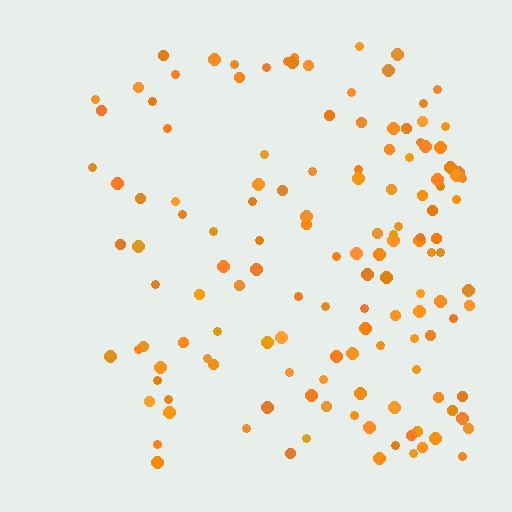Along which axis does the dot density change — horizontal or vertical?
Horizontal.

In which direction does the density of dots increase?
From left to right, with the right side densest.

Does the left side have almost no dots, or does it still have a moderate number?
Still a moderate number, just noticeably fewer than the right.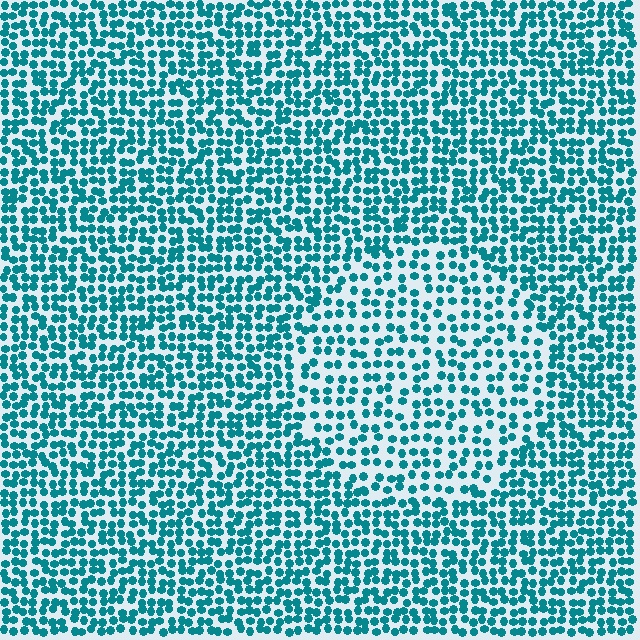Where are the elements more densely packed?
The elements are more densely packed outside the circle boundary.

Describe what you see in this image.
The image contains small teal elements arranged at two different densities. A circle-shaped region is visible where the elements are less densely packed than the surrounding area.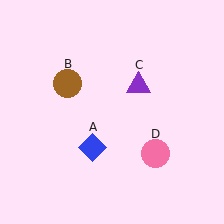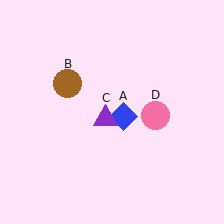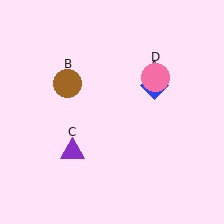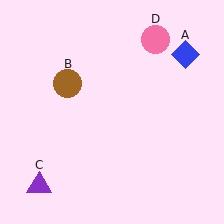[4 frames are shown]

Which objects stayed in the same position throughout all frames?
Brown circle (object B) remained stationary.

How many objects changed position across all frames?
3 objects changed position: blue diamond (object A), purple triangle (object C), pink circle (object D).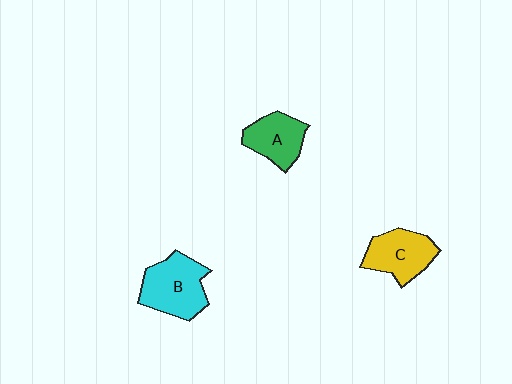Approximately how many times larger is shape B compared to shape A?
Approximately 1.4 times.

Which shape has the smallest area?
Shape A (green).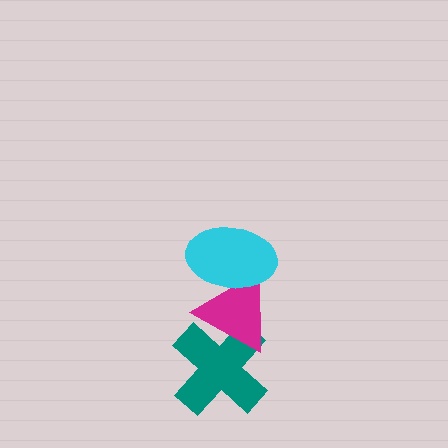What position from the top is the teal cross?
The teal cross is 3rd from the top.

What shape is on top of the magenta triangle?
The cyan ellipse is on top of the magenta triangle.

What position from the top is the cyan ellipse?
The cyan ellipse is 1st from the top.